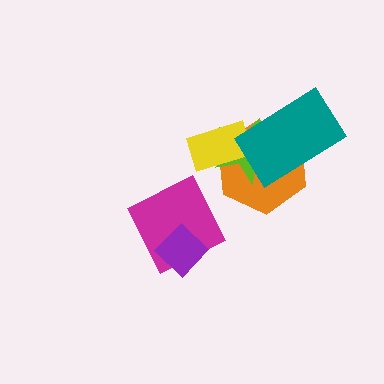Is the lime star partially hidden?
Yes, it is partially covered by another shape.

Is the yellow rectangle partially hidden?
No, no other shape covers it.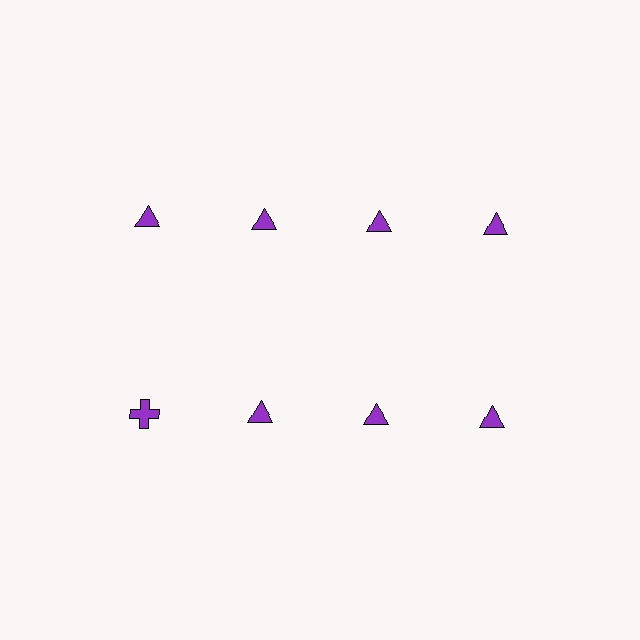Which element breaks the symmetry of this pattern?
The purple cross in the second row, leftmost column breaks the symmetry. All other shapes are purple triangles.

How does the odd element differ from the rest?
It has a different shape: cross instead of triangle.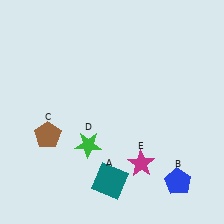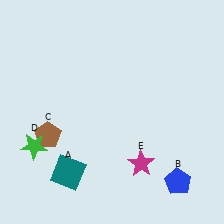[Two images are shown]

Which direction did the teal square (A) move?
The teal square (A) moved left.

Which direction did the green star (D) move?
The green star (D) moved left.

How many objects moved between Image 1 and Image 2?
2 objects moved between the two images.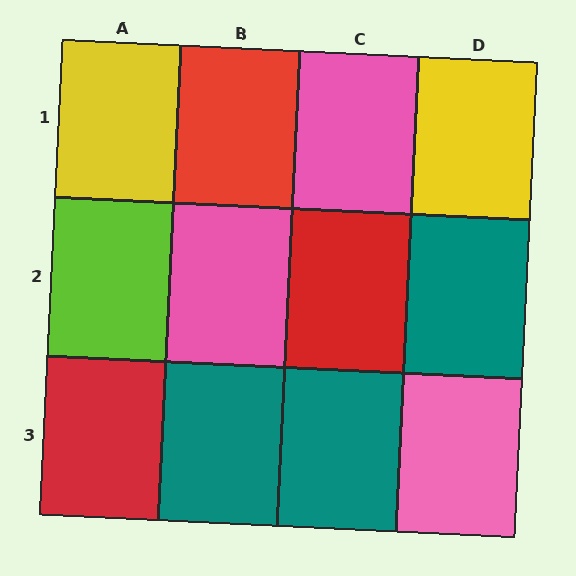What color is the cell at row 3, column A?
Red.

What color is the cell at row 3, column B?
Teal.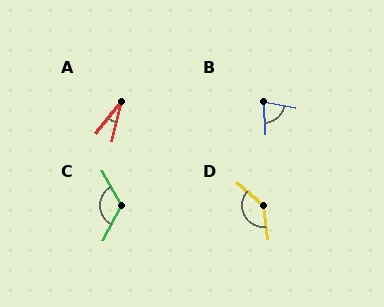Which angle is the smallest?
A, at approximately 25 degrees.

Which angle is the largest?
D, at approximately 139 degrees.